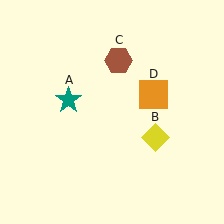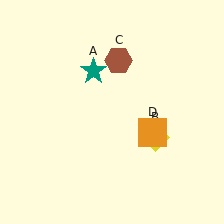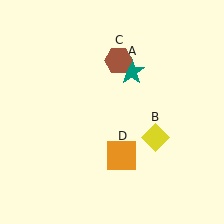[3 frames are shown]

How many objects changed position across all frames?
2 objects changed position: teal star (object A), orange square (object D).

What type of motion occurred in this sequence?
The teal star (object A), orange square (object D) rotated clockwise around the center of the scene.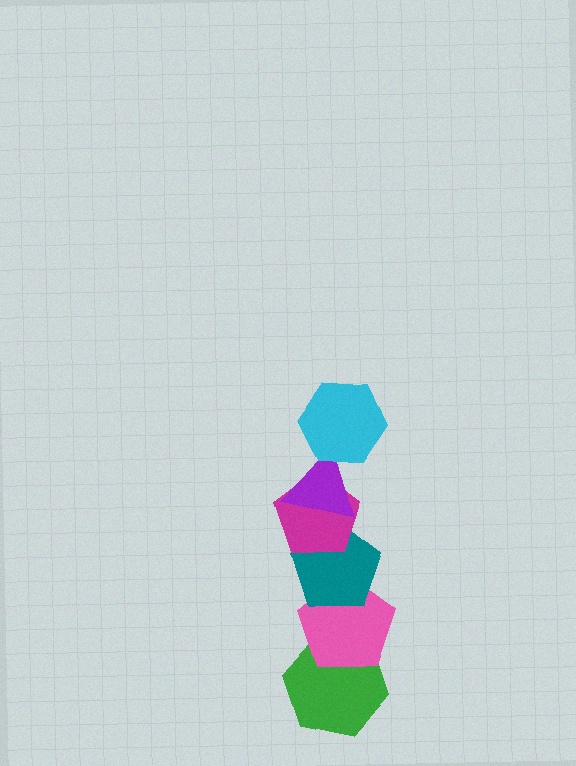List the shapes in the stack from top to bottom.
From top to bottom: the cyan hexagon, the purple triangle, the magenta pentagon, the teal pentagon, the pink pentagon, the green hexagon.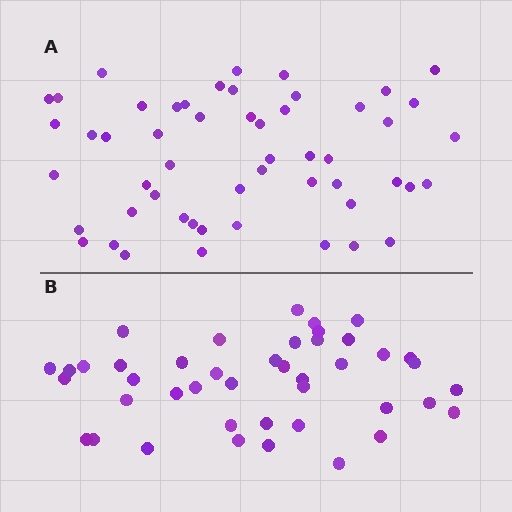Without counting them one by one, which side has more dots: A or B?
Region A (the top region) has more dots.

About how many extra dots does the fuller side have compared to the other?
Region A has roughly 10 or so more dots than region B.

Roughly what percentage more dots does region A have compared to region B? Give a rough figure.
About 25% more.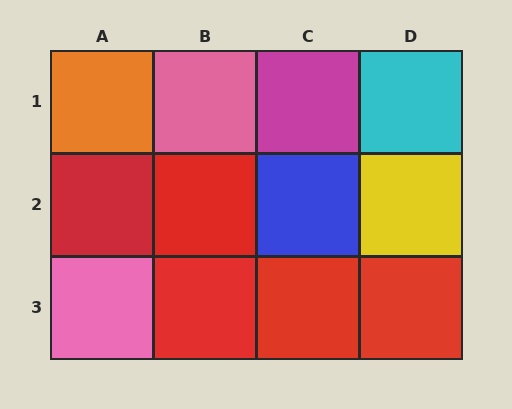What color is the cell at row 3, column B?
Red.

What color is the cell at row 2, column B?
Red.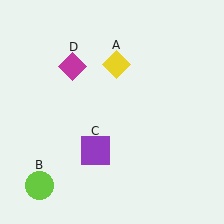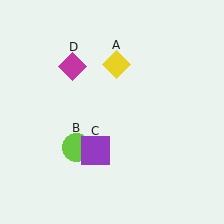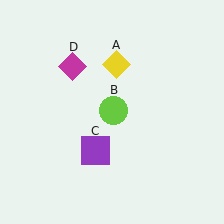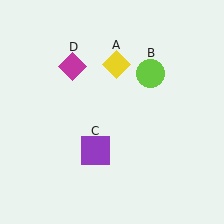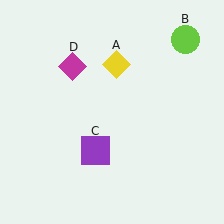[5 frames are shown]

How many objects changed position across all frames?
1 object changed position: lime circle (object B).